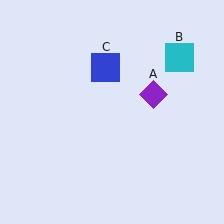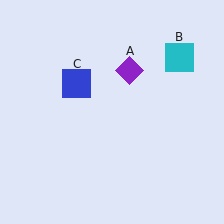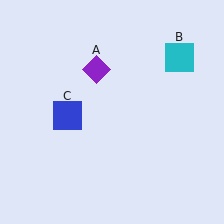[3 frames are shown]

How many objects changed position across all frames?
2 objects changed position: purple diamond (object A), blue square (object C).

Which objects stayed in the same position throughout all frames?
Cyan square (object B) remained stationary.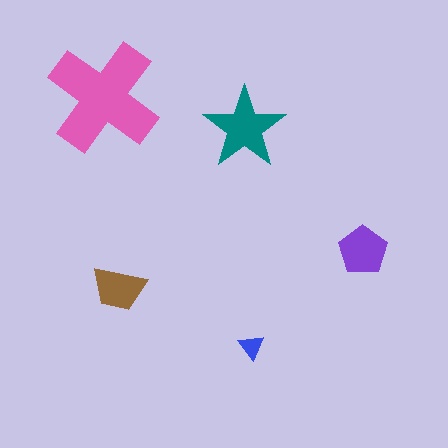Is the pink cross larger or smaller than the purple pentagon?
Larger.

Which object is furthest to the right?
The purple pentagon is rightmost.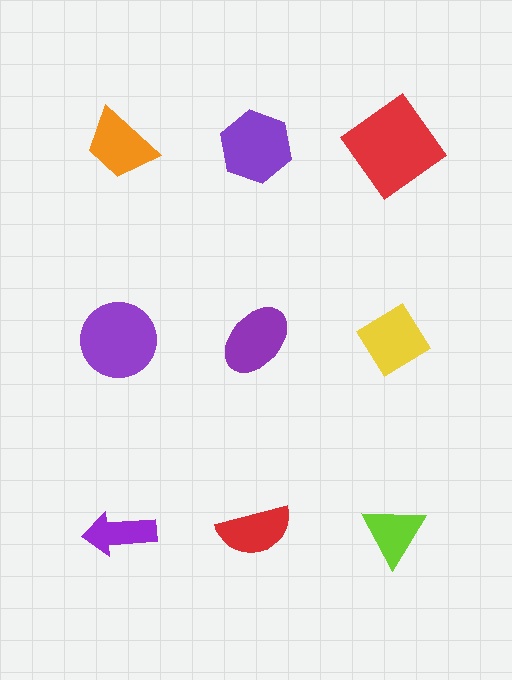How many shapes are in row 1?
3 shapes.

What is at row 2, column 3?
A yellow diamond.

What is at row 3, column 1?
A purple arrow.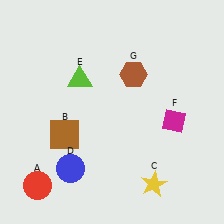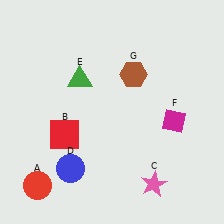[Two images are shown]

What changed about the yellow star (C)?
In Image 1, C is yellow. In Image 2, it changed to pink.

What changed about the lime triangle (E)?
In Image 1, E is lime. In Image 2, it changed to green.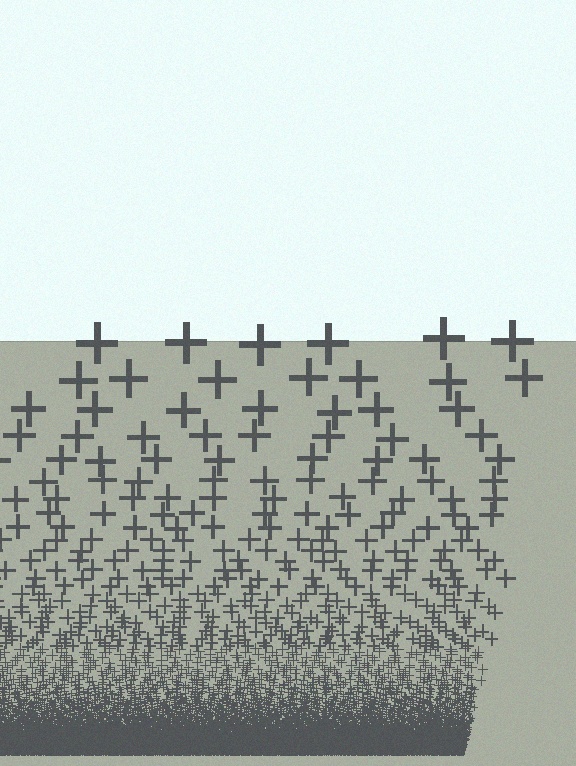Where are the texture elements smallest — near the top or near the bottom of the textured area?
Near the bottom.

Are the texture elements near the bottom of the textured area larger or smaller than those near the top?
Smaller. The gradient is inverted — elements near the bottom are smaller and denser.